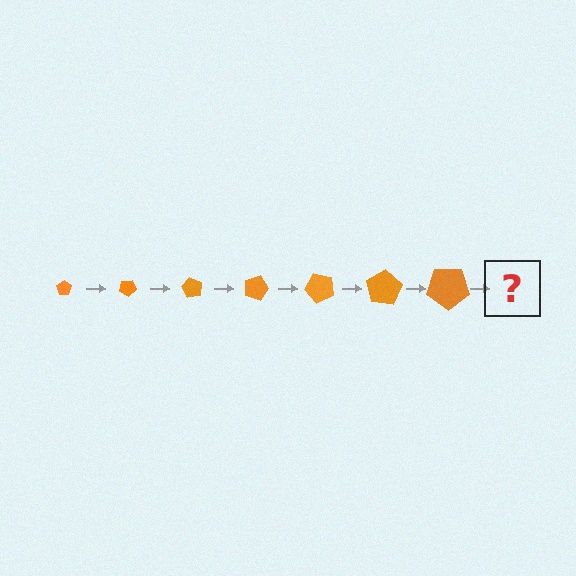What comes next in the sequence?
The next element should be a pentagon, larger than the previous one and rotated 210 degrees from the start.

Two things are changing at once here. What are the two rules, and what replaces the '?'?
The two rules are that the pentagon grows larger each step and it rotates 30 degrees each step. The '?' should be a pentagon, larger than the previous one and rotated 210 degrees from the start.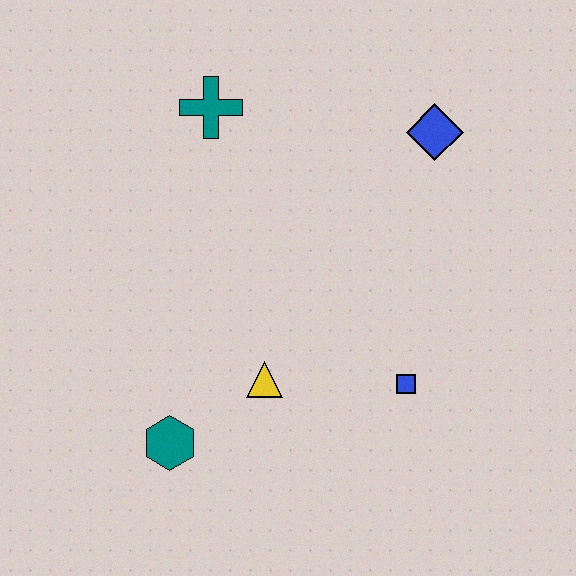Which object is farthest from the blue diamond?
The teal hexagon is farthest from the blue diamond.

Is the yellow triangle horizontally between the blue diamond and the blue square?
No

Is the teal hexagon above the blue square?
No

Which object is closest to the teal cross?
The blue diamond is closest to the teal cross.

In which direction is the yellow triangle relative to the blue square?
The yellow triangle is to the left of the blue square.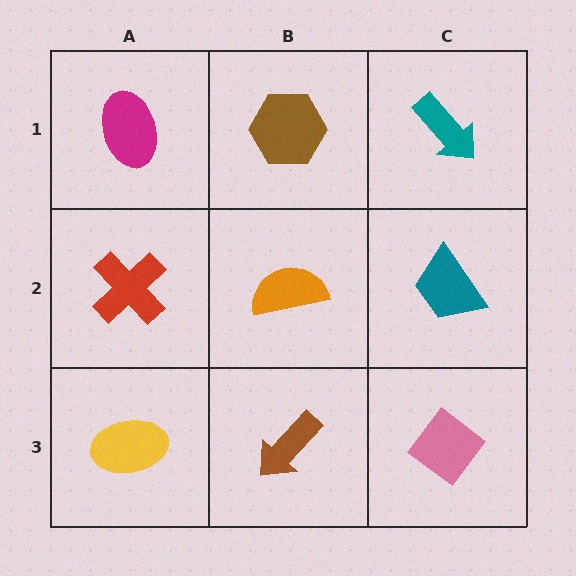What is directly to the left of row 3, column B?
A yellow ellipse.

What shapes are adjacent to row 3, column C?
A teal trapezoid (row 2, column C), a brown arrow (row 3, column B).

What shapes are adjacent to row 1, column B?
An orange semicircle (row 2, column B), a magenta ellipse (row 1, column A), a teal arrow (row 1, column C).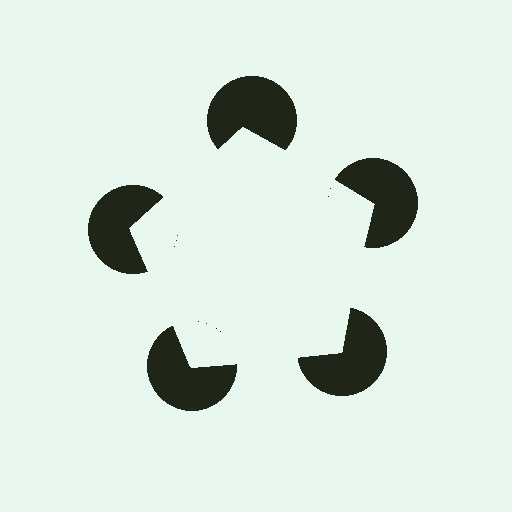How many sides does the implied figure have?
5 sides.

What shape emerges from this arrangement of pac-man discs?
An illusory pentagon — its edges are inferred from the aligned wedge cuts in the pac-man discs, not physically drawn.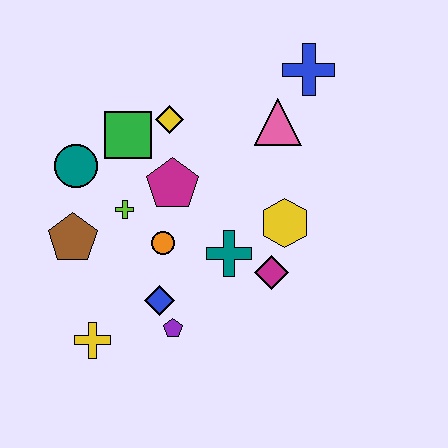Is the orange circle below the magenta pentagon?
Yes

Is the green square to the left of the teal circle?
No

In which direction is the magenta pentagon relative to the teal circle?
The magenta pentagon is to the right of the teal circle.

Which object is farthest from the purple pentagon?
The blue cross is farthest from the purple pentagon.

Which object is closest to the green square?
The yellow diamond is closest to the green square.